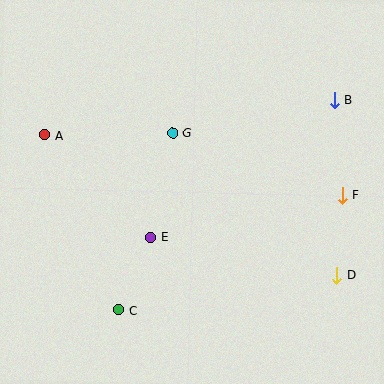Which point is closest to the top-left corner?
Point A is closest to the top-left corner.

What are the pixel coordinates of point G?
Point G is at (173, 133).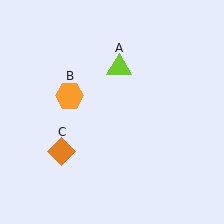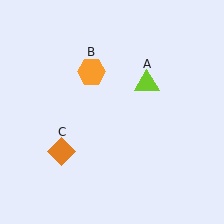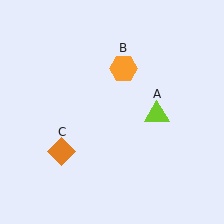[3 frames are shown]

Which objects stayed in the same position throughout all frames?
Orange diamond (object C) remained stationary.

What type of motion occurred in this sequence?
The lime triangle (object A), orange hexagon (object B) rotated clockwise around the center of the scene.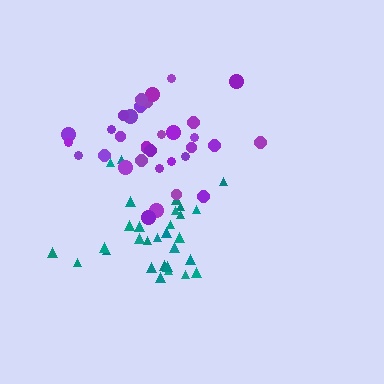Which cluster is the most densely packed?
Purple.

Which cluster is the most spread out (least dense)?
Teal.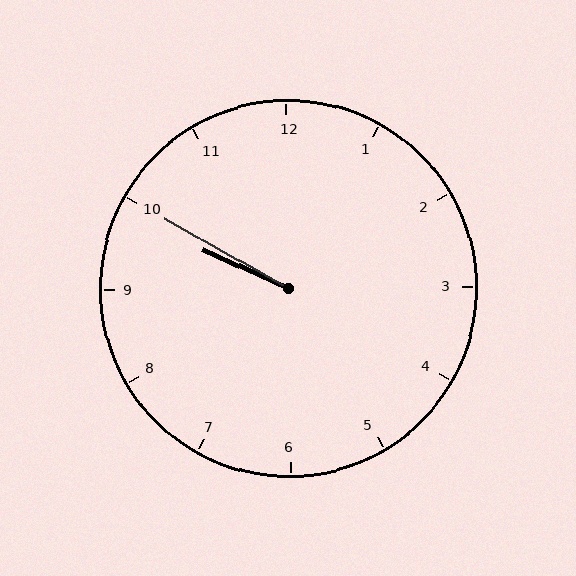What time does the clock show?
9:50.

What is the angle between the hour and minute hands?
Approximately 5 degrees.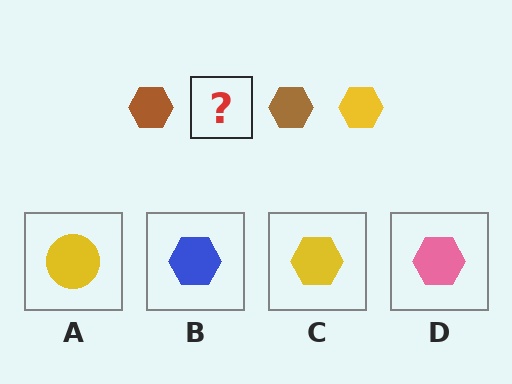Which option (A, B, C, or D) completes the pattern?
C.